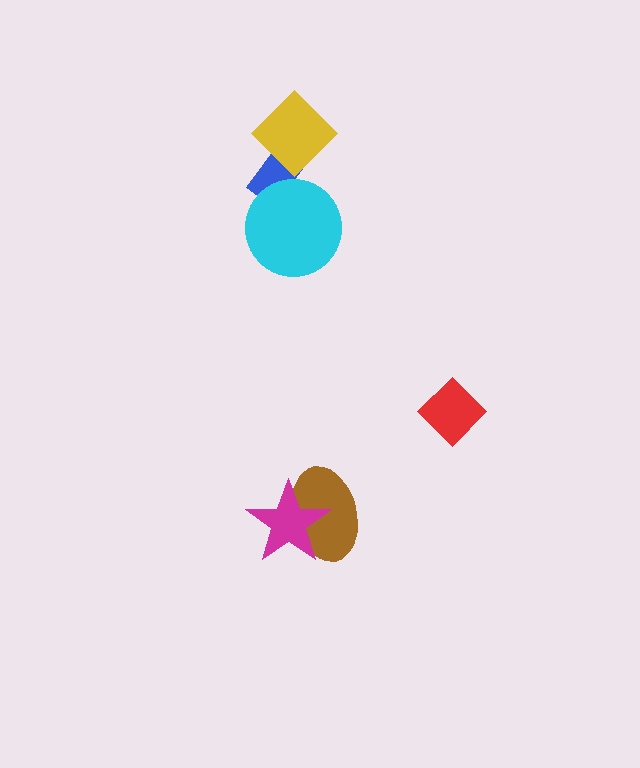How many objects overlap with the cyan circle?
1 object overlaps with the cyan circle.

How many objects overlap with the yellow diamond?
1 object overlaps with the yellow diamond.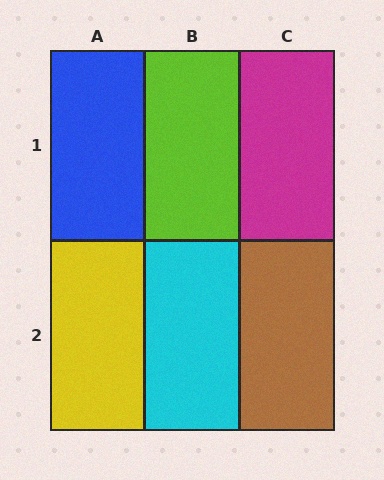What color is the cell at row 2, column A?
Yellow.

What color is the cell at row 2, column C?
Brown.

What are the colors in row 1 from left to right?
Blue, lime, magenta.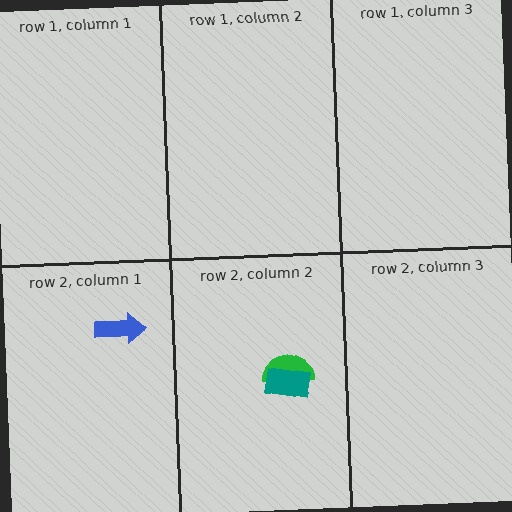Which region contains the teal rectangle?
The row 2, column 2 region.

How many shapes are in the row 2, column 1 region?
1.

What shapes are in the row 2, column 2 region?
The green semicircle, the teal rectangle.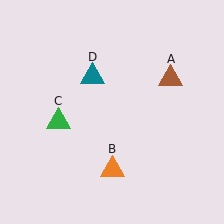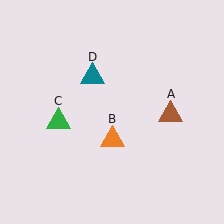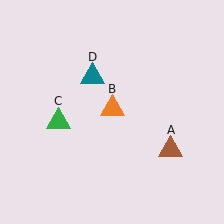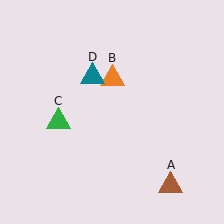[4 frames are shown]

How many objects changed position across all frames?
2 objects changed position: brown triangle (object A), orange triangle (object B).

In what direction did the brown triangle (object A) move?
The brown triangle (object A) moved down.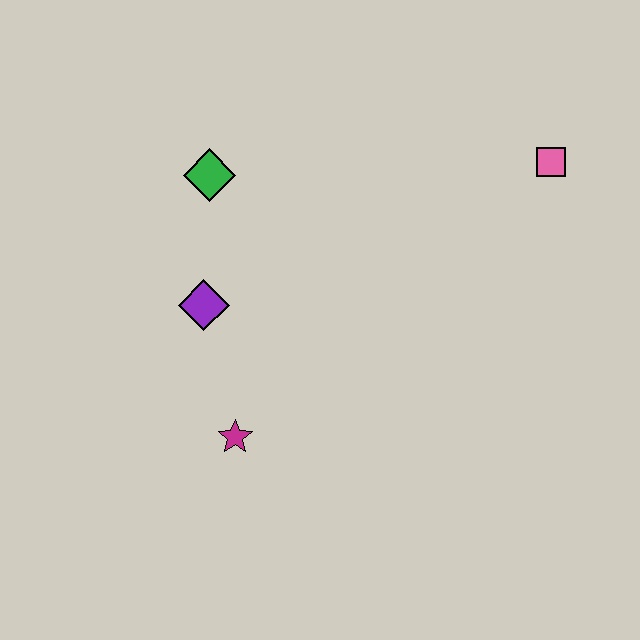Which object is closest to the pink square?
The green diamond is closest to the pink square.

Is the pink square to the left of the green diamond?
No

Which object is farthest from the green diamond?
The pink square is farthest from the green diamond.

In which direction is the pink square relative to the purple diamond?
The pink square is to the right of the purple diamond.